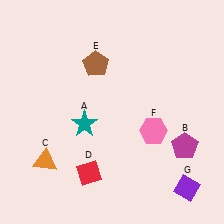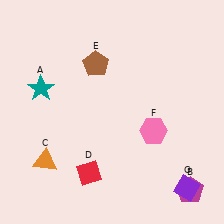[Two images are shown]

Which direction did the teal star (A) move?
The teal star (A) moved left.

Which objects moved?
The objects that moved are: the teal star (A), the magenta pentagon (B).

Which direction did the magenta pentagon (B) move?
The magenta pentagon (B) moved down.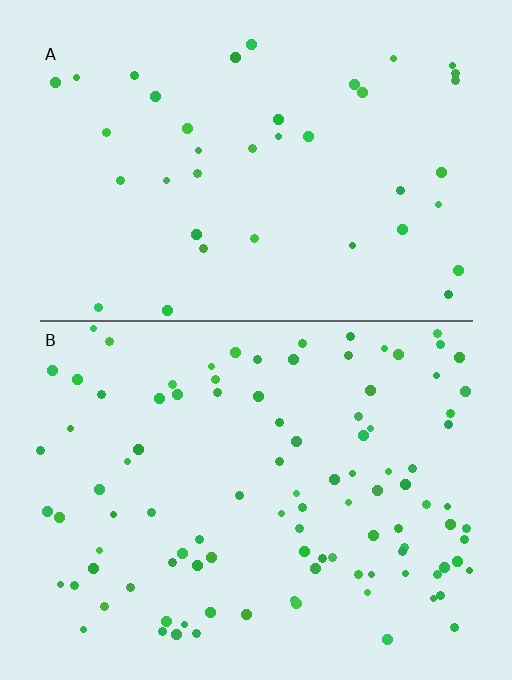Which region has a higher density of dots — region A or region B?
B (the bottom).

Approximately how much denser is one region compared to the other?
Approximately 2.6× — region B over region A.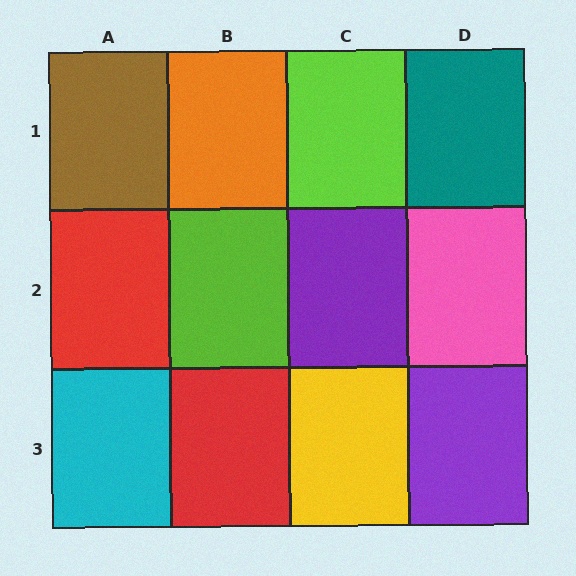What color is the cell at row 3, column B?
Red.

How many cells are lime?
2 cells are lime.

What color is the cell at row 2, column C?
Purple.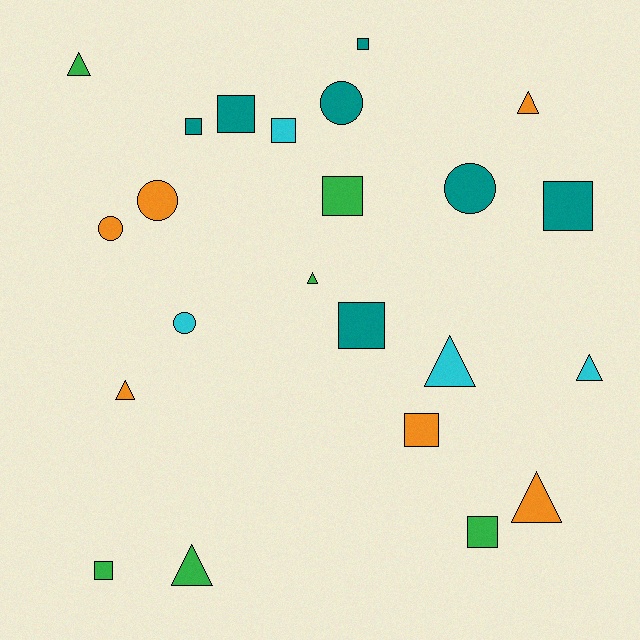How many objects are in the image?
There are 23 objects.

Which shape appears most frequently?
Square, with 10 objects.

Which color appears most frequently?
Teal, with 7 objects.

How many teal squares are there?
There are 5 teal squares.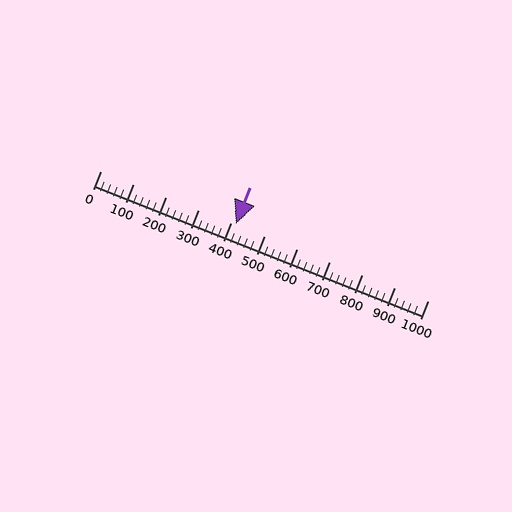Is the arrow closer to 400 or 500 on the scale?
The arrow is closer to 400.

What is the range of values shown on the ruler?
The ruler shows values from 0 to 1000.